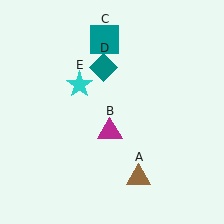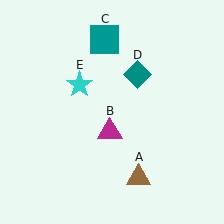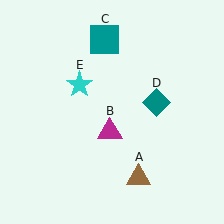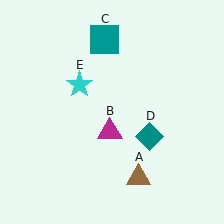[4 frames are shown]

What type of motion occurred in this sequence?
The teal diamond (object D) rotated clockwise around the center of the scene.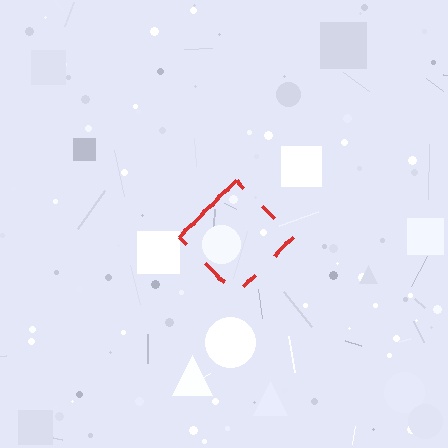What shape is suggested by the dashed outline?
The dashed outline suggests a diamond.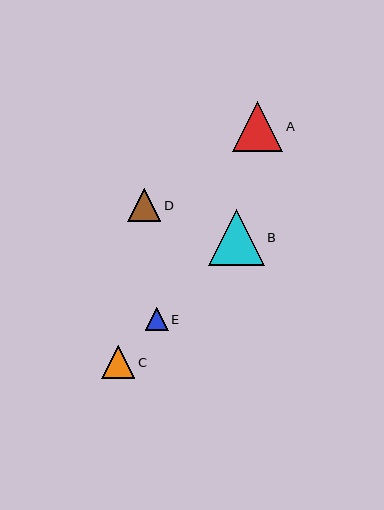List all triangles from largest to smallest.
From largest to smallest: B, A, D, C, E.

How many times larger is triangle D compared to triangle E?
Triangle D is approximately 1.4 times the size of triangle E.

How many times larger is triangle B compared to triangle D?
Triangle B is approximately 1.7 times the size of triangle D.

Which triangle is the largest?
Triangle B is the largest with a size of approximately 55 pixels.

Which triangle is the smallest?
Triangle E is the smallest with a size of approximately 23 pixels.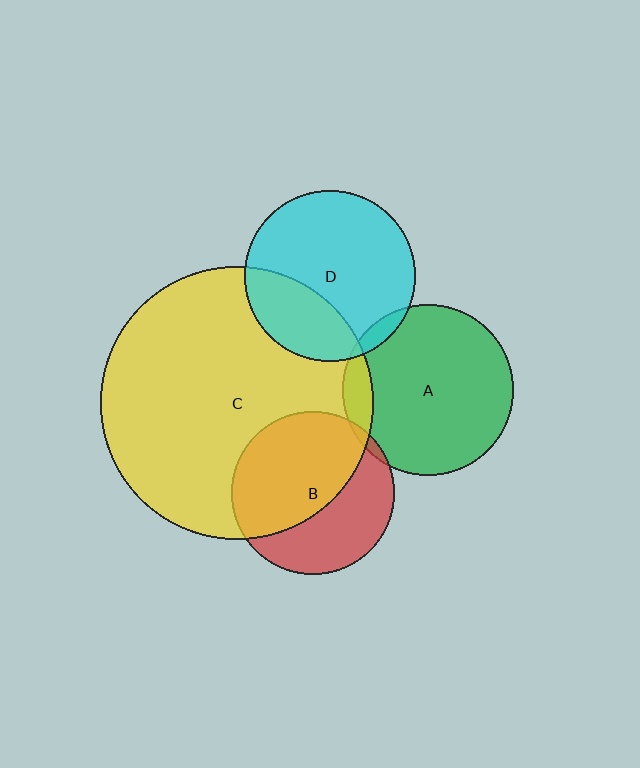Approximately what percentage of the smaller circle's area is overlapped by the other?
Approximately 30%.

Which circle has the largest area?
Circle C (yellow).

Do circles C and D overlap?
Yes.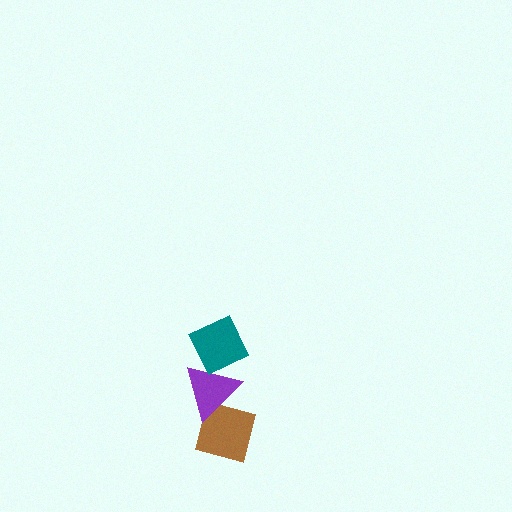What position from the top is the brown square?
The brown square is 3rd from the top.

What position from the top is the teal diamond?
The teal diamond is 1st from the top.